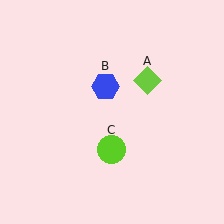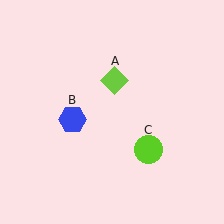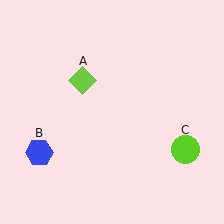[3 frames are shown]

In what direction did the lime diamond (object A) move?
The lime diamond (object A) moved left.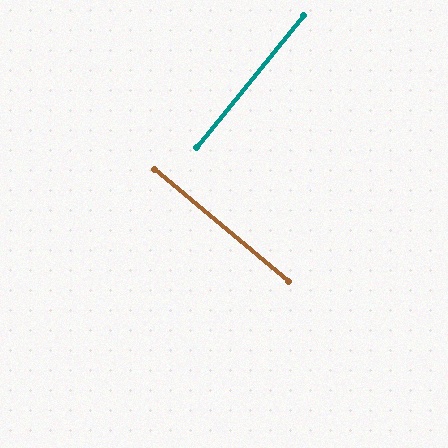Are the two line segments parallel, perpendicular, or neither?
Perpendicular — they meet at approximately 89°.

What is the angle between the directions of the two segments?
Approximately 89 degrees.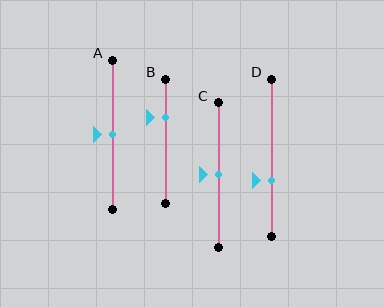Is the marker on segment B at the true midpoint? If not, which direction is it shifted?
No, the marker on segment B is shifted upward by about 20% of the segment length.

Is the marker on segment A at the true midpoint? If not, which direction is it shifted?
Yes, the marker on segment A is at the true midpoint.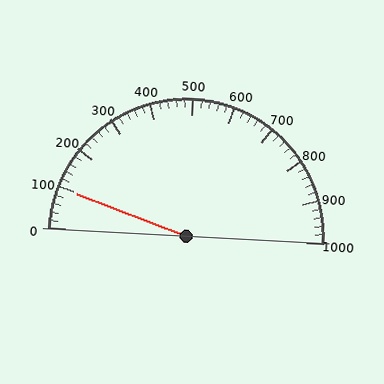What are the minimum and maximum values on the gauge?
The gauge ranges from 0 to 1000.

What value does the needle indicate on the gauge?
The needle indicates approximately 100.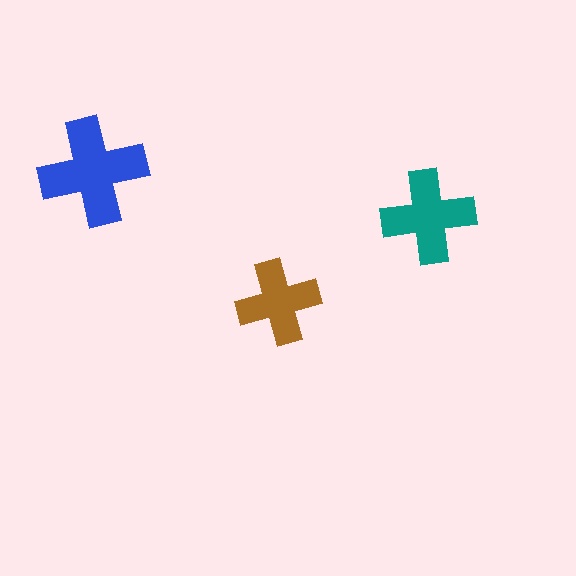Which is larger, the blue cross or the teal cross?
The blue one.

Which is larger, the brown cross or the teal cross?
The teal one.